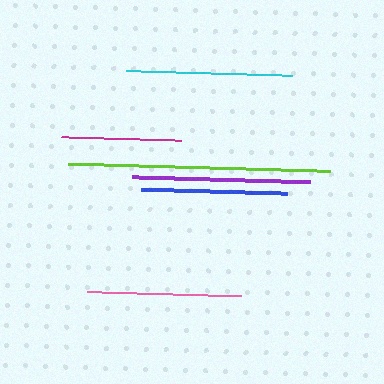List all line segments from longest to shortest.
From longest to shortest: lime, purple, cyan, pink, blue, magenta.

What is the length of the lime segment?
The lime segment is approximately 262 pixels long.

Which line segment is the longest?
The lime line is the longest at approximately 262 pixels.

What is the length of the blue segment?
The blue segment is approximately 146 pixels long.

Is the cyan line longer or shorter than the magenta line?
The cyan line is longer than the magenta line.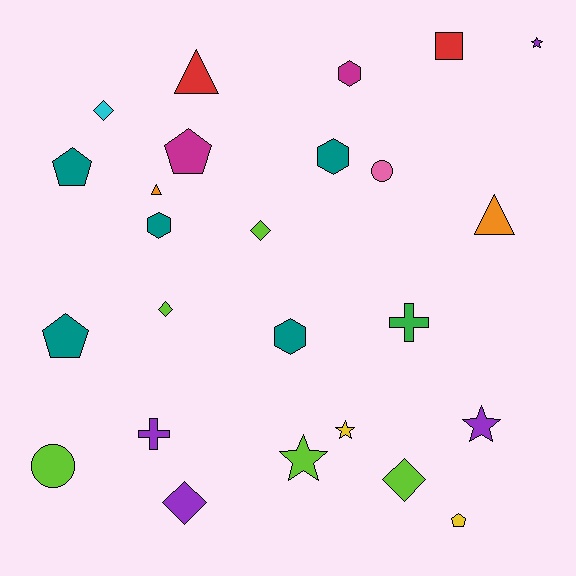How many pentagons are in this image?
There are 4 pentagons.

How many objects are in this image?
There are 25 objects.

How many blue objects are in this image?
There are no blue objects.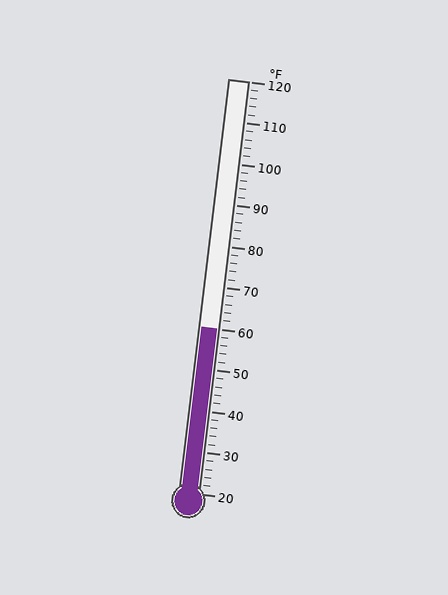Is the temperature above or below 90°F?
The temperature is below 90°F.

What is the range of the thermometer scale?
The thermometer scale ranges from 20°F to 120°F.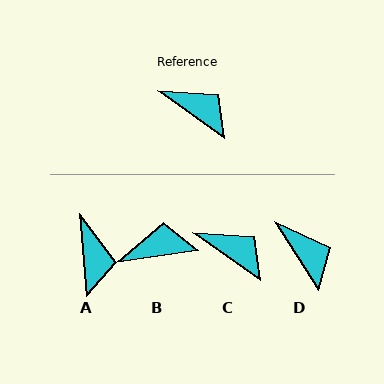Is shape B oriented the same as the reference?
No, it is off by about 44 degrees.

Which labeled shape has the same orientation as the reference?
C.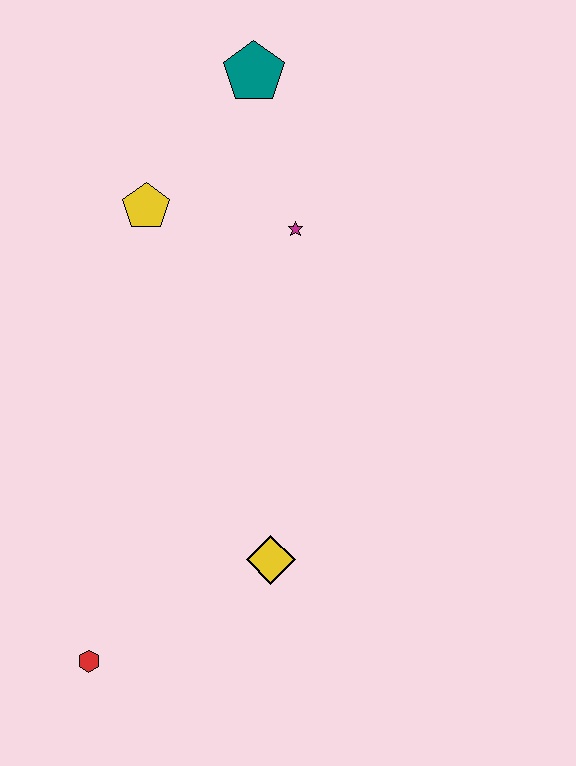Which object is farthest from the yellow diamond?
The teal pentagon is farthest from the yellow diamond.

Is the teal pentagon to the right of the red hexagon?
Yes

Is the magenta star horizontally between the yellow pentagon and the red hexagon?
No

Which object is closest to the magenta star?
The yellow pentagon is closest to the magenta star.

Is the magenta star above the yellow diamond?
Yes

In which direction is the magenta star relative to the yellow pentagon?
The magenta star is to the right of the yellow pentagon.